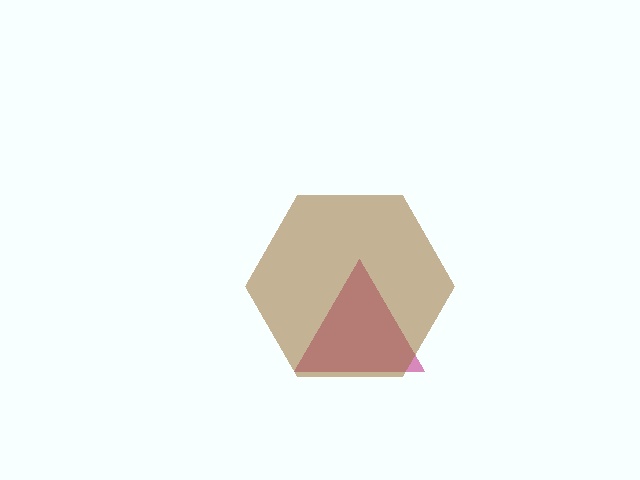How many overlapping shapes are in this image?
There are 2 overlapping shapes in the image.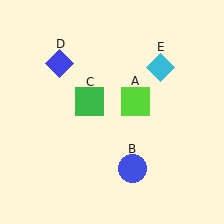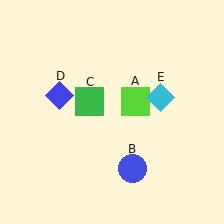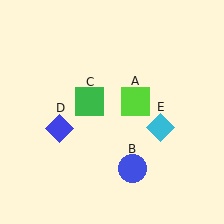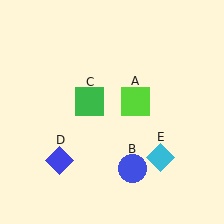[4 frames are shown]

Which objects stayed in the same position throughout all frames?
Lime square (object A) and blue circle (object B) and green square (object C) remained stationary.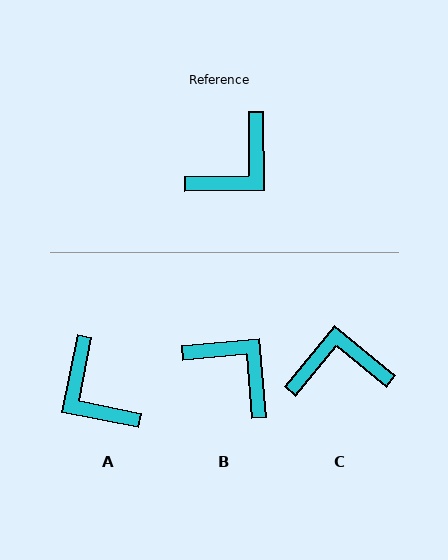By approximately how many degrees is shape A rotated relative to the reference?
Approximately 102 degrees clockwise.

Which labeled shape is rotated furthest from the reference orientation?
C, about 140 degrees away.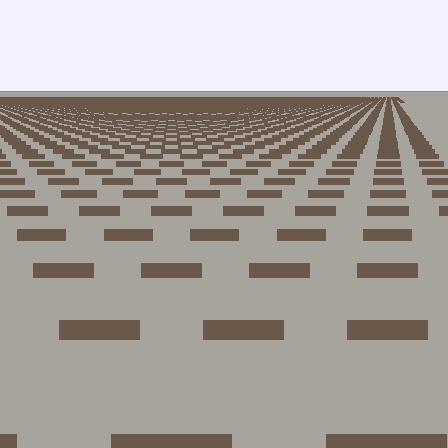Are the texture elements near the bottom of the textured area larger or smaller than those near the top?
Larger. Near the bottom, elements are closer to the viewer and appear at a bigger on-screen size.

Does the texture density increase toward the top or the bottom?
Density increases toward the top.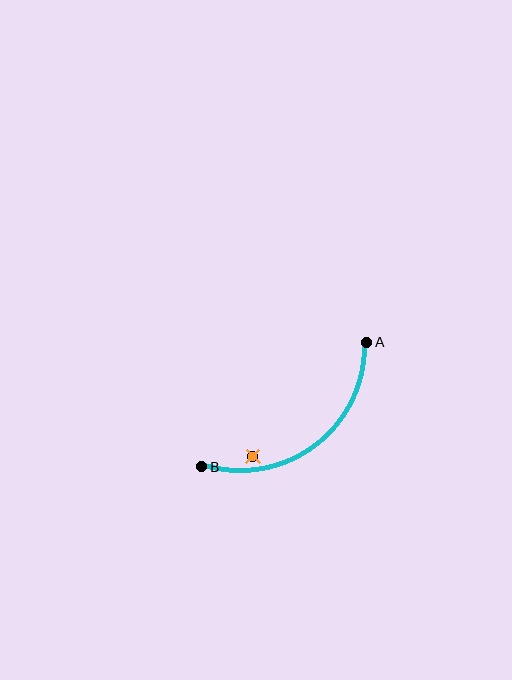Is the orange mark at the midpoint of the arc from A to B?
No — the orange mark does not lie on the arc at all. It sits slightly inside the curve.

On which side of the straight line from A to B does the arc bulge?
The arc bulges below and to the right of the straight line connecting A and B.